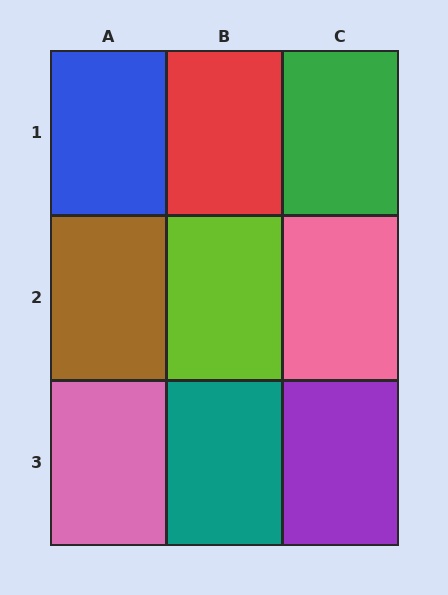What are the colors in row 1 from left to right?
Blue, red, green.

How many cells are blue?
1 cell is blue.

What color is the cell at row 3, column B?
Teal.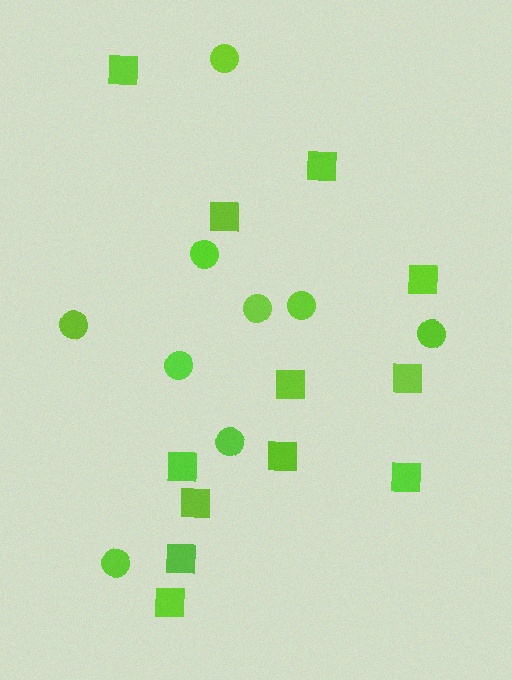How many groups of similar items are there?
There are 2 groups: one group of circles (9) and one group of squares (12).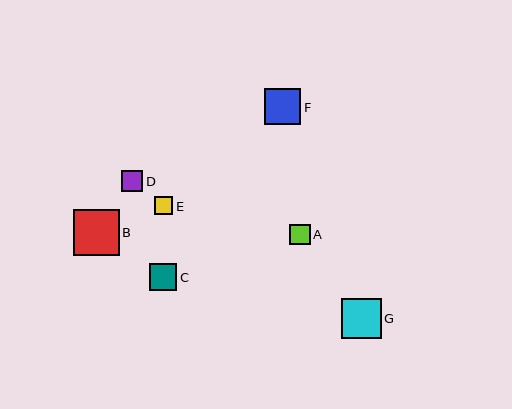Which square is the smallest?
Square E is the smallest with a size of approximately 19 pixels.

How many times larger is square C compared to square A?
Square C is approximately 1.3 times the size of square A.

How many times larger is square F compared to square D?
Square F is approximately 1.7 times the size of square D.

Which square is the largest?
Square B is the largest with a size of approximately 46 pixels.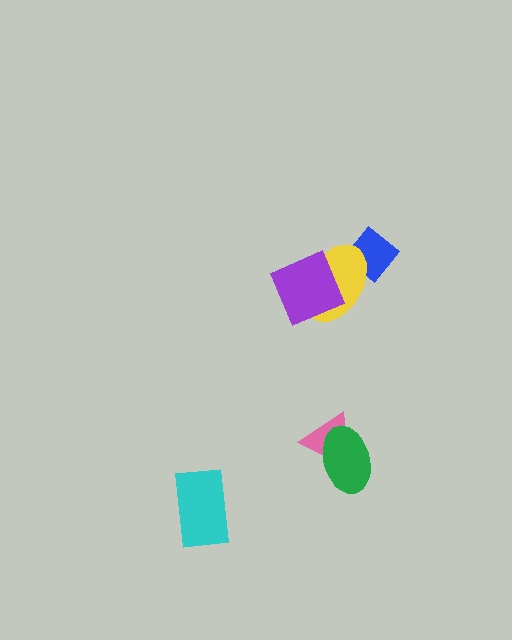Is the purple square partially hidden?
No, no other shape covers it.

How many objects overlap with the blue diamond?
1 object overlaps with the blue diamond.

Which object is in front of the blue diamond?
The yellow ellipse is in front of the blue diamond.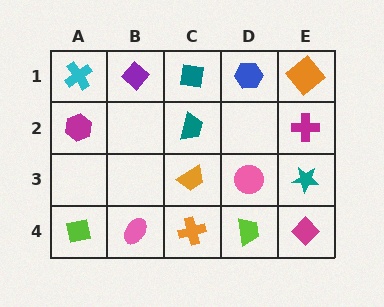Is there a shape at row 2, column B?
No, that cell is empty.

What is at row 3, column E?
A teal star.